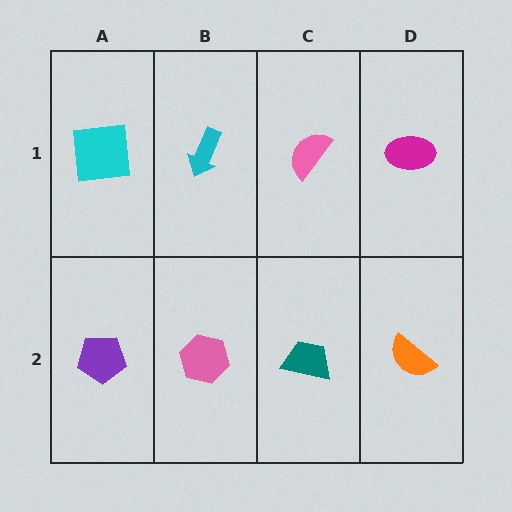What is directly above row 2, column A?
A cyan square.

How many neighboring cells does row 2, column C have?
3.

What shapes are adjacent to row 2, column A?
A cyan square (row 1, column A), a pink hexagon (row 2, column B).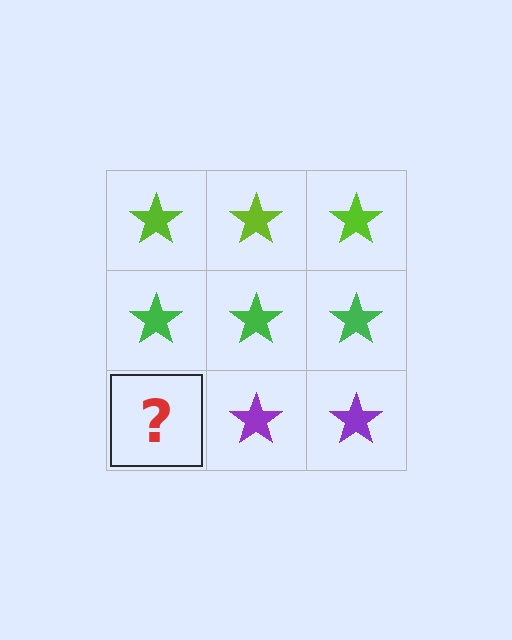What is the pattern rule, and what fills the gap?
The rule is that each row has a consistent color. The gap should be filled with a purple star.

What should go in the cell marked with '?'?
The missing cell should contain a purple star.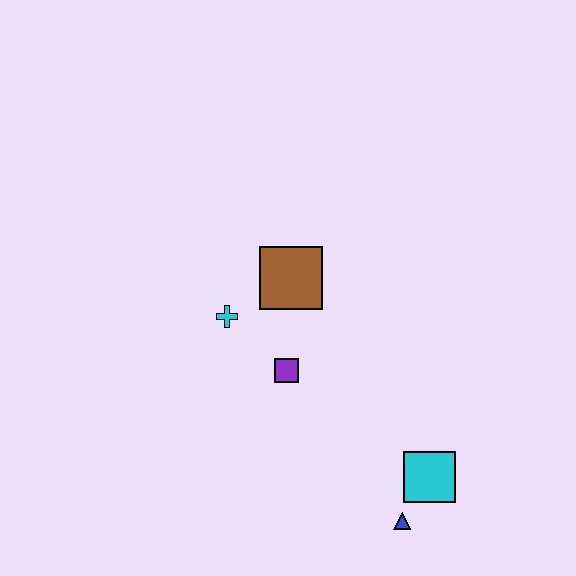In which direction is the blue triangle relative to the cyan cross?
The blue triangle is below the cyan cross.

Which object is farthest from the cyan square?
The cyan cross is farthest from the cyan square.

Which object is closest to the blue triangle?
The cyan square is closest to the blue triangle.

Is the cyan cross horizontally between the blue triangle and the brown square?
No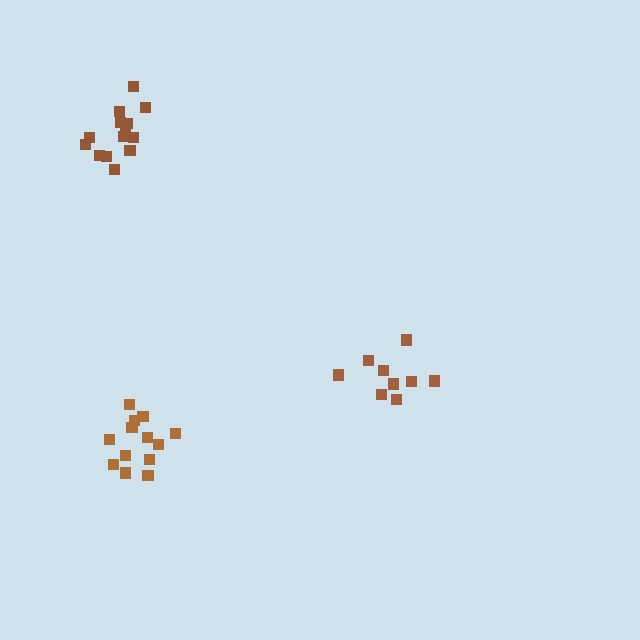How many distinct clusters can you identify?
There are 3 distinct clusters.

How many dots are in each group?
Group 1: 9 dots, Group 2: 13 dots, Group 3: 14 dots (36 total).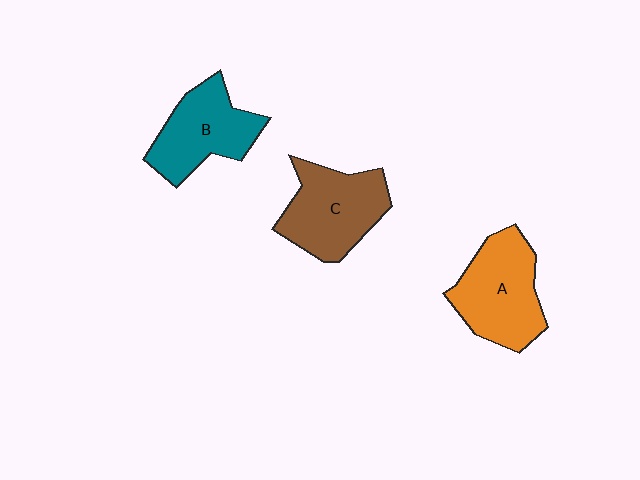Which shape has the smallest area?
Shape B (teal).